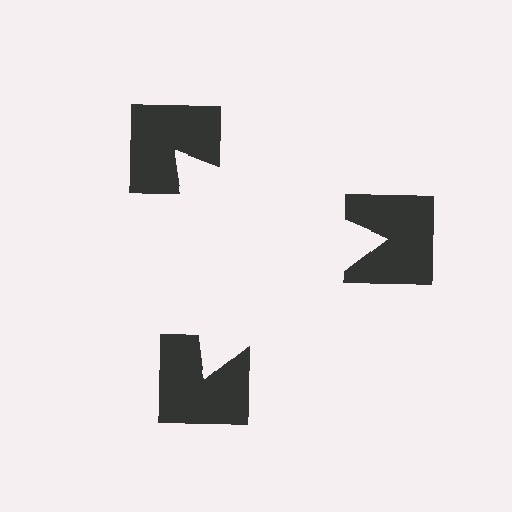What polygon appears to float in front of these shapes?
An illusory triangle — its edges are inferred from the aligned wedge cuts in the notched squares, not physically drawn.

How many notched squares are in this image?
There are 3 — one at each vertex of the illusory triangle.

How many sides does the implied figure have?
3 sides.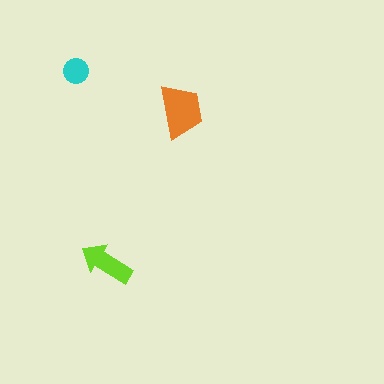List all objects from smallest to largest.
The cyan circle, the lime arrow, the orange trapezoid.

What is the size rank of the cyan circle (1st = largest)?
3rd.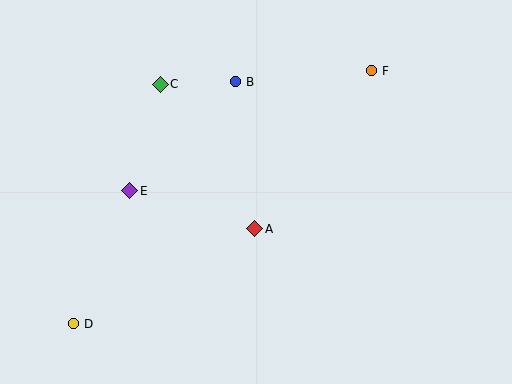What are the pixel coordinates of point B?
Point B is at (236, 82).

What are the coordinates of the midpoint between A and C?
The midpoint between A and C is at (207, 156).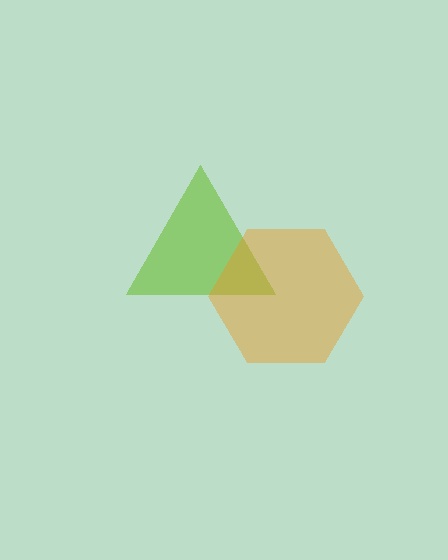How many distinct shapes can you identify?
There are 2 distinct shapes: a lime triangle, an orange hexagon.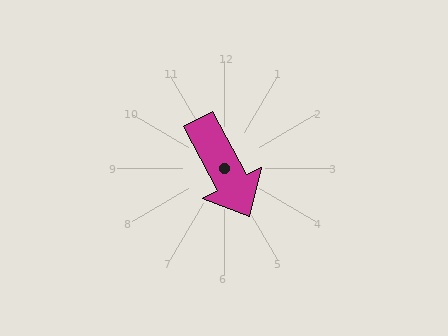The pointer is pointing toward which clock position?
Roughly 5 o'clock.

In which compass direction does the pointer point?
Southeast.